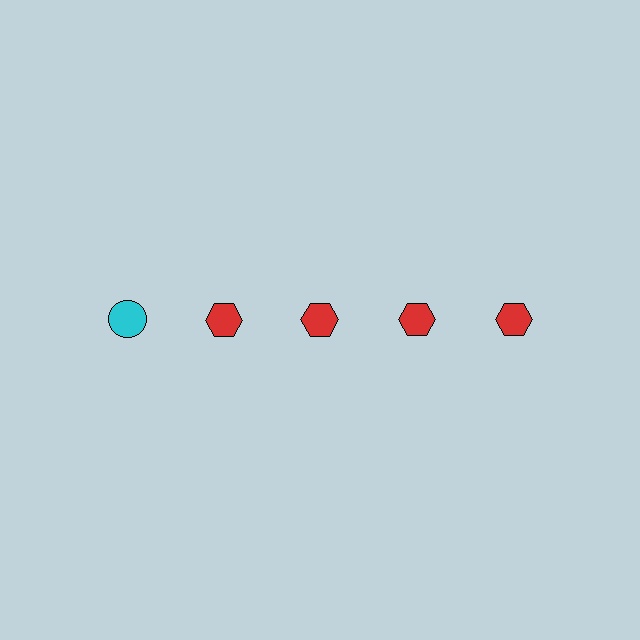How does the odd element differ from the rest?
It differs in both color (cyan instead of red) and shape (circle instead of hexagon).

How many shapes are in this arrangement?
There are 5 shapes arranged in a grid pattern.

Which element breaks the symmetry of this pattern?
The cyan circle in the top row, leftmost column breaks the symmetry. All other shapes are red hexagons.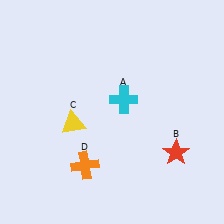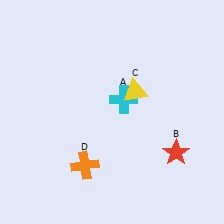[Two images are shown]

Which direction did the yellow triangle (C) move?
The yellow triangle (C) moved right.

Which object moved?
The yellow triangle (C) moved right.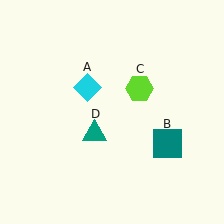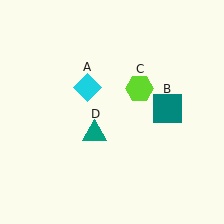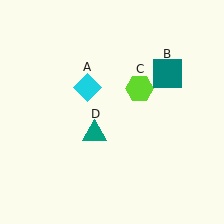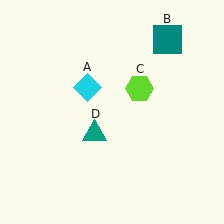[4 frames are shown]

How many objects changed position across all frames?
1 object changed position: teal square (object B).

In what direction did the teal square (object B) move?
The teal square (object B) moved up.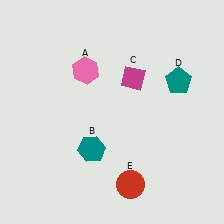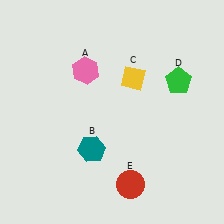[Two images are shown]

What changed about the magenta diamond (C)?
In Image 1, C is magenta. In Image 2, it changed to yellow.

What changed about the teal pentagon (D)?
In Image 1, D is teal. In Image 2, it changed to green.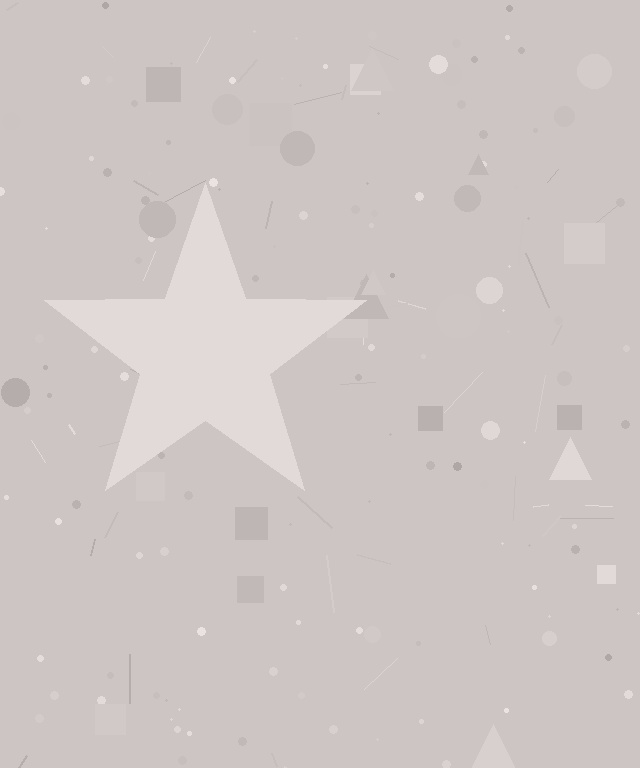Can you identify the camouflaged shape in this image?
The camouflaged shape is a star.